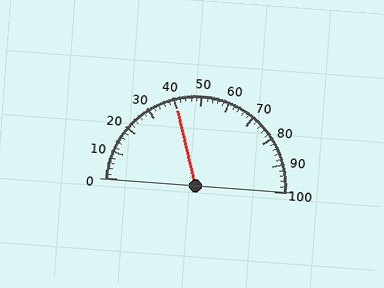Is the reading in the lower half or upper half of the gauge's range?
The reading is in the lower half of the range (0 to 100).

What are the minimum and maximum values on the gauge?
The gauge ranges from 0 to 100.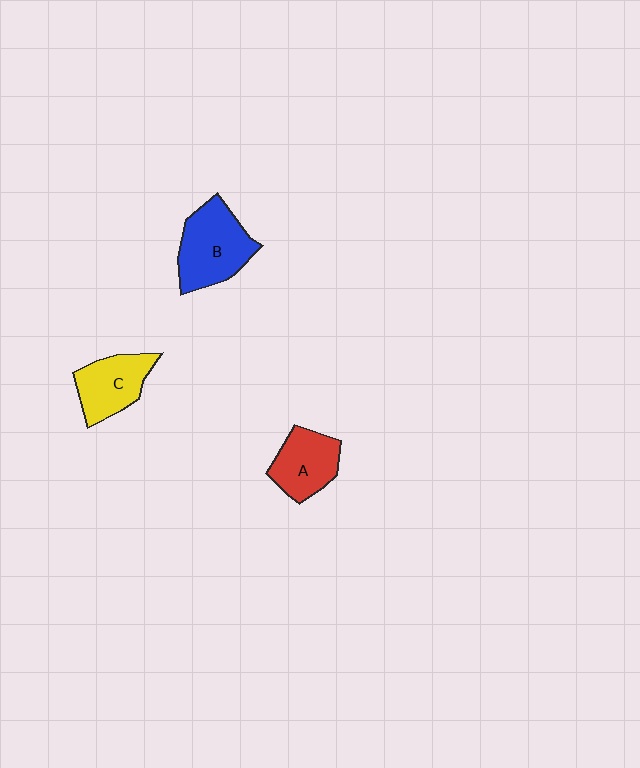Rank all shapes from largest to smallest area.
From largest to smallest: B (blue), C (yellow), A (red).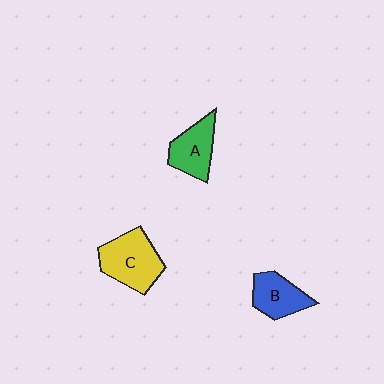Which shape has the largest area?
Shape C (yellow).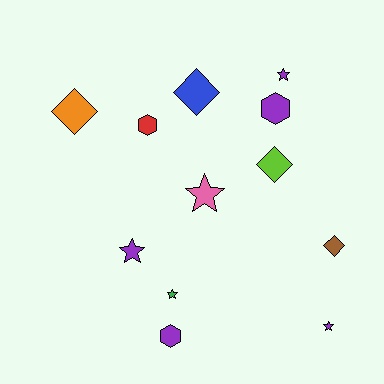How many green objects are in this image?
There is 1 green object.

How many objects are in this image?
There are 12 objects.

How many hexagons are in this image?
There are 3 hexagons.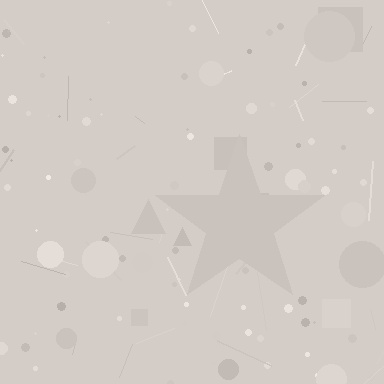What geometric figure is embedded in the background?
A star is embedded in the background.